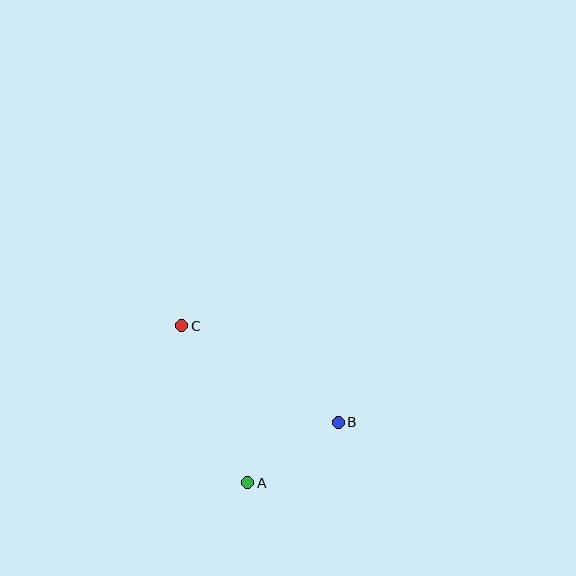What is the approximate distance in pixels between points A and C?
The distance between A and C is approximately 170 pixels.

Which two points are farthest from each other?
Points B and C are farthest from each other.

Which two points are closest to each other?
Points A and B are closest to each other.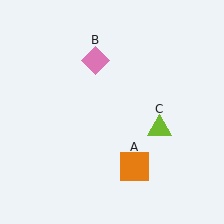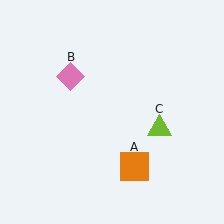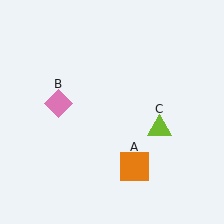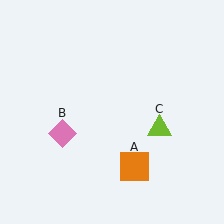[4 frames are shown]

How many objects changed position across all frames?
1 object changed position: pink diamond (object B).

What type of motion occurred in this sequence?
The pink diamond (object B) rotated counterclockwise around the center of the scene.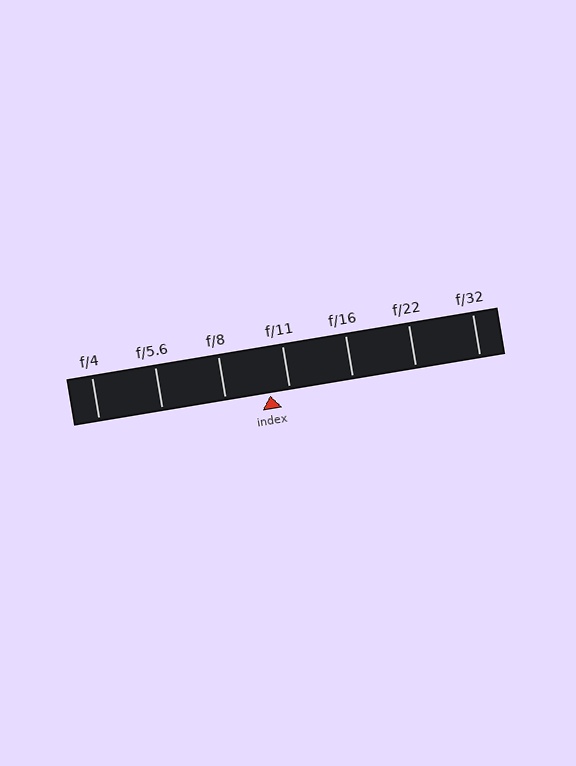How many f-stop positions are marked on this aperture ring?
There are 7 f-stop positions marked.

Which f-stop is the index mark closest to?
The index mark is closest to f/11.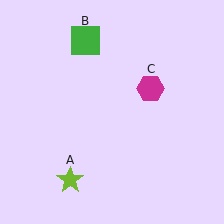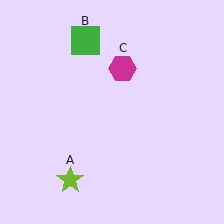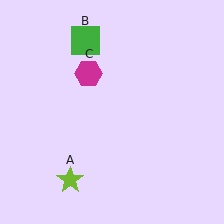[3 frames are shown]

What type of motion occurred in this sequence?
The magenta hexagon (object C) rotated counterclockwise around the center of the scene.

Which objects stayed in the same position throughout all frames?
Lime star (object A) and green square (object B) remained stationary.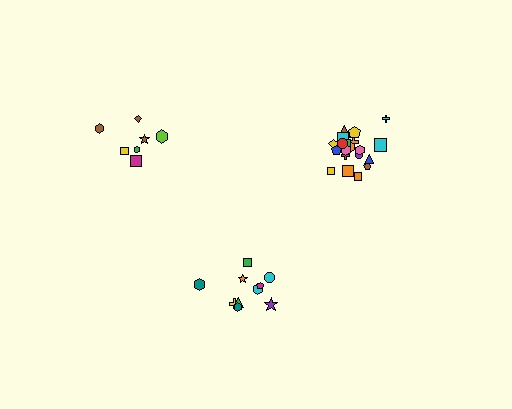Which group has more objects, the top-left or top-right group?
The top-right group.